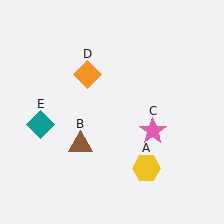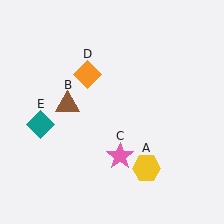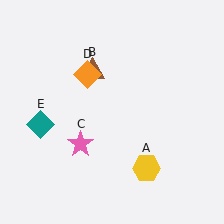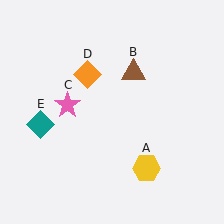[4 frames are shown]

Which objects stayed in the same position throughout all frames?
Yellow hexagon (object A) and orange diamond (object D) and teal diamond (object E) remained stationary.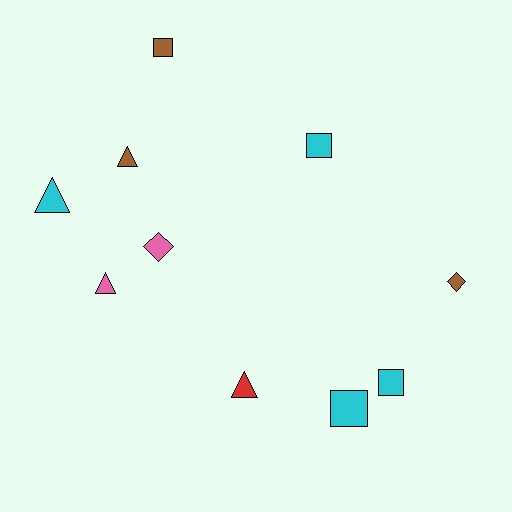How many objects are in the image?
There are 10 objects.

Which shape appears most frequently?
Square, with 4 objects.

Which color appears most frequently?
Cyan, with 4 objects.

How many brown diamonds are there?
There is 1 brown diamond.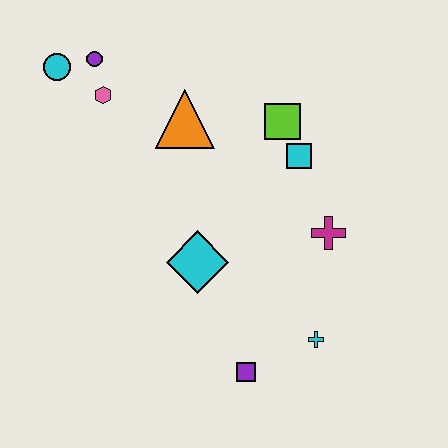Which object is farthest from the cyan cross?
The cyan circle is farthest from the cyan cross.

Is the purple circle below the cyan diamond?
No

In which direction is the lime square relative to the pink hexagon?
The lime square is to the right of the pink hexagon.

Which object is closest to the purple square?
The cyan cross is closest to the purple square.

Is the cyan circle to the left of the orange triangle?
Yes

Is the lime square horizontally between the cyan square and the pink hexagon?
Yes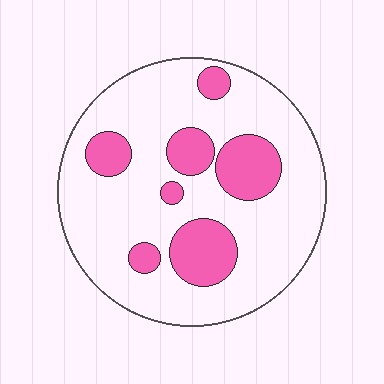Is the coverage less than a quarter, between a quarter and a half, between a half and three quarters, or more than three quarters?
Less than a quarter.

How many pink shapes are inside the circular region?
7.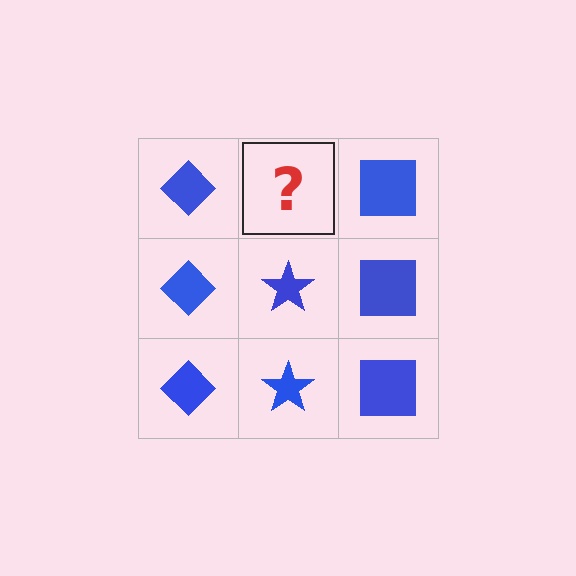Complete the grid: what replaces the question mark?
The question mark should be replaced with a blue star.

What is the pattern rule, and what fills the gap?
The rule is that each column has a consistent shape. The gap should be filled with a blue star.